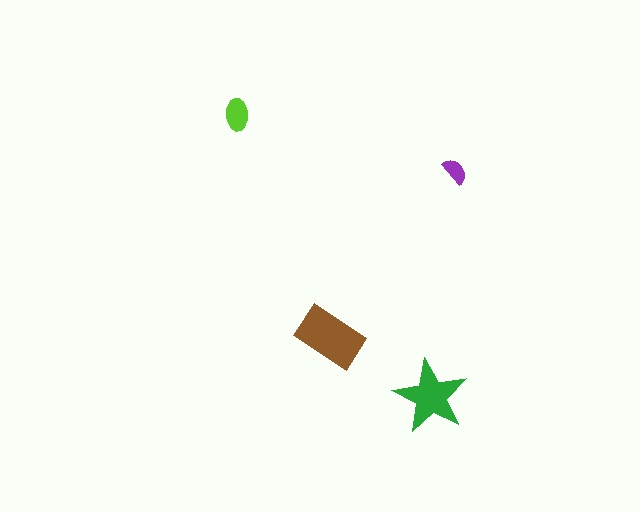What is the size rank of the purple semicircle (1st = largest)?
4th.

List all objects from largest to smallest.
The brown rectangle, the green star, the lime ellipse, the purple semicircle.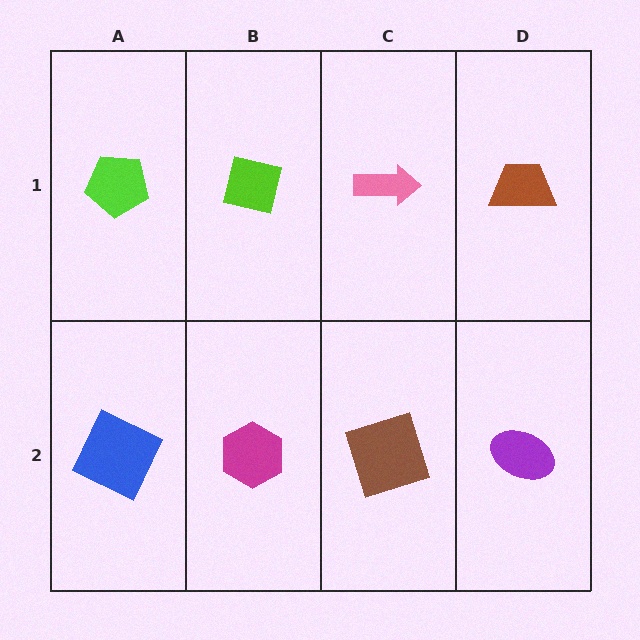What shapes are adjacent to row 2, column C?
A pink arrow (row 1, column C), a magenta hexagon (row 2, column B), a purple ellipse (row 2, column D).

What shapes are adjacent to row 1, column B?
A magenta hexagon (row 2, column B), a lime pentagon (row 1, column A), a pink arrow (row 1, column C).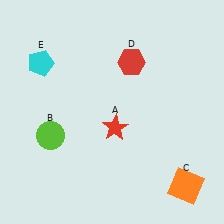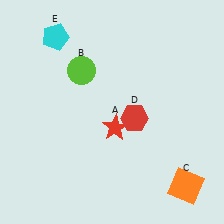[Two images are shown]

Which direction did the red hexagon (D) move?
The red hexagon (D) moved down.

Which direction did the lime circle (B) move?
The lime circle (B) moved up.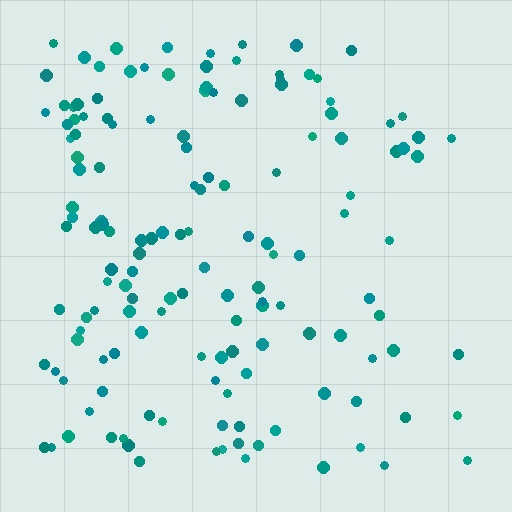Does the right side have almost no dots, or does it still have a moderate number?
Still a moderate number, just noticeably fewer than the left.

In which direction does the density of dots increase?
From right to left, with the left side densest.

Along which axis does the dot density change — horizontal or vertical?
Horizontal.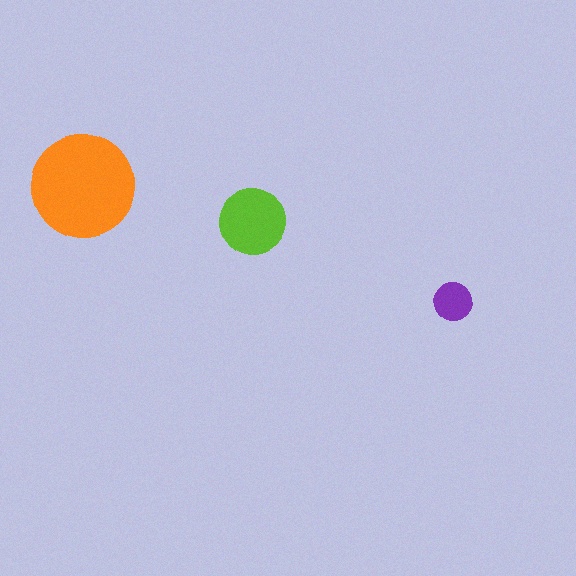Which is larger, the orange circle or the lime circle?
The orange one.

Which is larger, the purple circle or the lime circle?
The lime one.